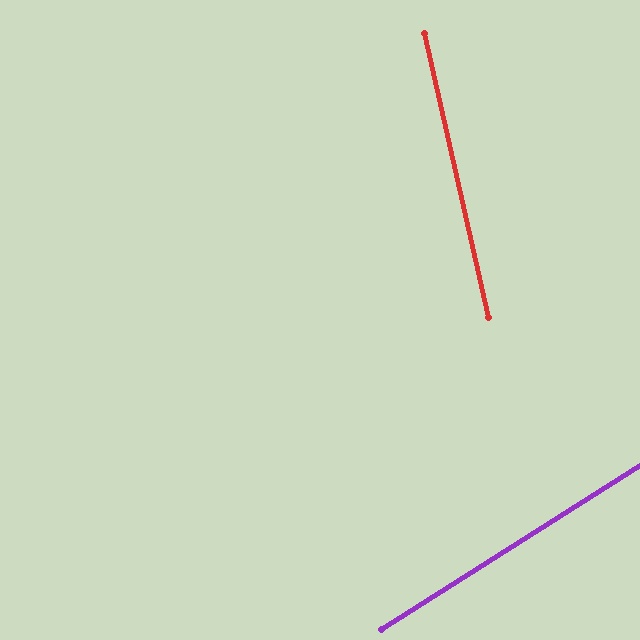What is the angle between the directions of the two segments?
Approximately 70 degrees.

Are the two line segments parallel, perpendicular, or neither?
Neither parallel nor perpendicular — they differ by about 70°.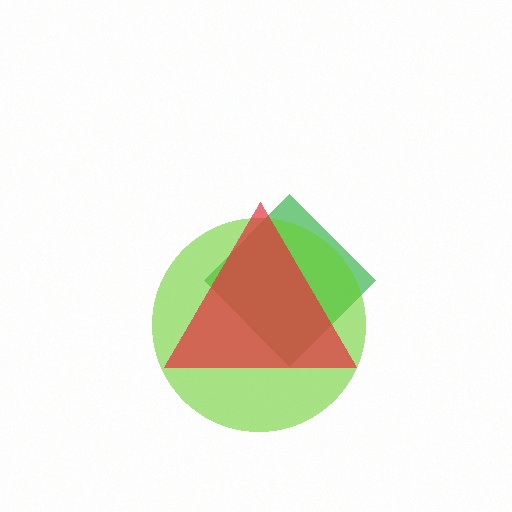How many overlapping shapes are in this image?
There are 3 overlapping shapes in the image.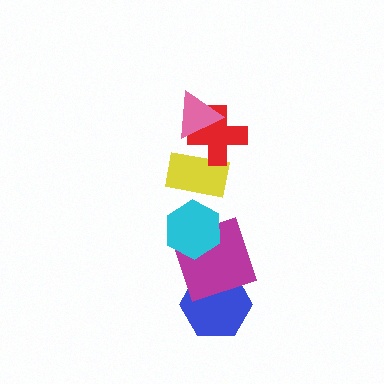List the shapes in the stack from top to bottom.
From top to bottom: the pink triangle, the red cross, the yellow rectangle, the cyan hexagon, the magenta square, the blue hexagon.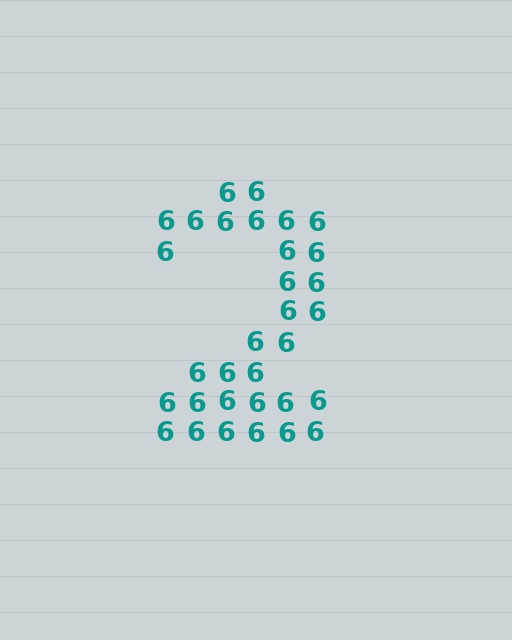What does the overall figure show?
The overall figure shows the digit 2.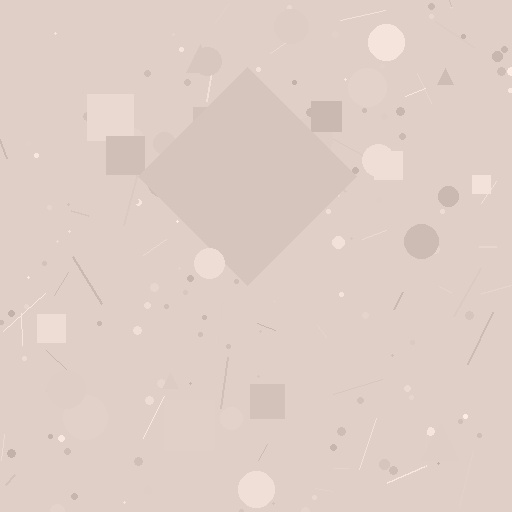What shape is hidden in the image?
A diamond is hidden in the image.